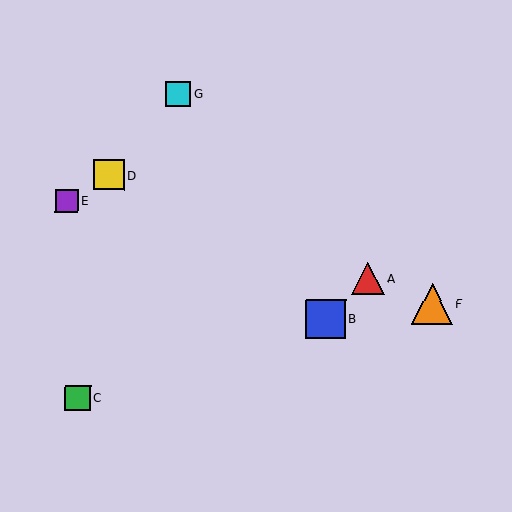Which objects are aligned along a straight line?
Objects A, D, F are aligned along a straight line.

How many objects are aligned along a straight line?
3 objects (A, D, F) are aligned along a straight line.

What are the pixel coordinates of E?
Object E is at (66, 201).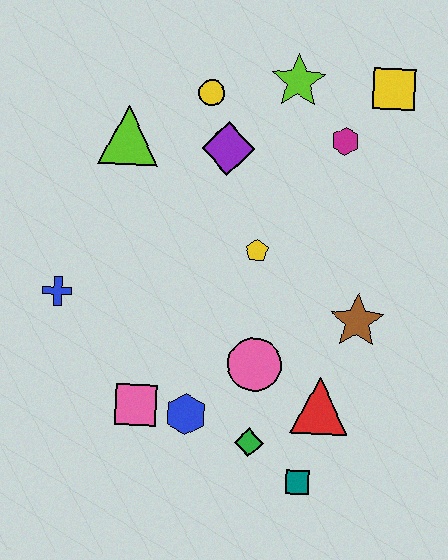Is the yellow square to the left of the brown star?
No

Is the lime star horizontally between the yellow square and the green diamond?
Yes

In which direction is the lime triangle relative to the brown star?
The lime triangle is to the left of the brown star.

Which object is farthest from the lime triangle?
The teal square is farthest from the lime triangle.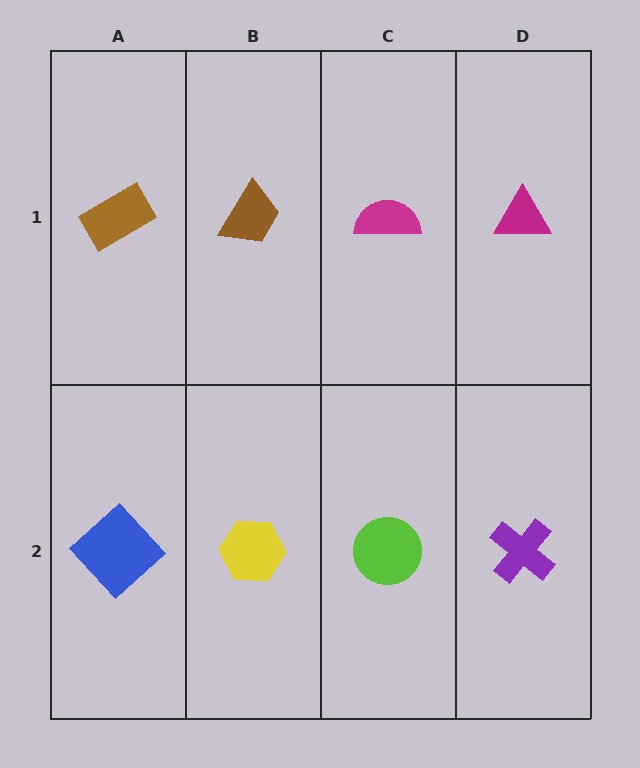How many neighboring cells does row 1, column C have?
3.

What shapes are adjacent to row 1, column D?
A purple cross (row 2, column D), a magenta semicircle (row 1, column C).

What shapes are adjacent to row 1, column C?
A lime circle (row 2, column C), a brown trapezoid (row 1, column B), a magenta triangle (row 1, column D).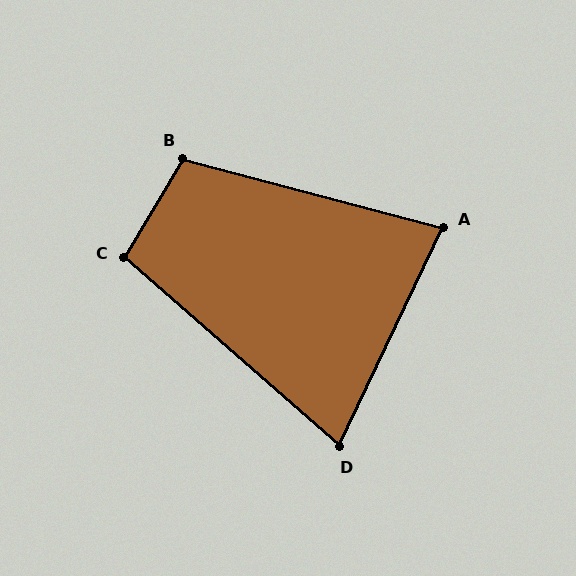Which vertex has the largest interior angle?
B, at approximately 106 degrees.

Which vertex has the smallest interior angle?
D, at approximately 74 degrees.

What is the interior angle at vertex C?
Approximately 101 degrees (obtuse).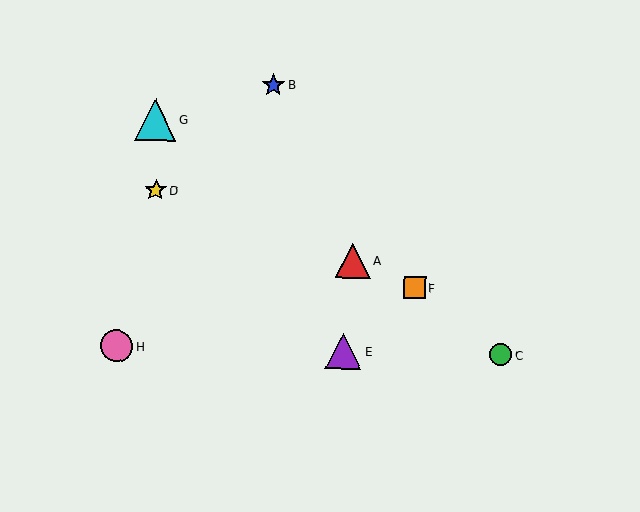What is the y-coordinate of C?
Object C is at y≈355.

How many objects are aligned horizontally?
3 objects (C, E, H) are aligned horizontally.